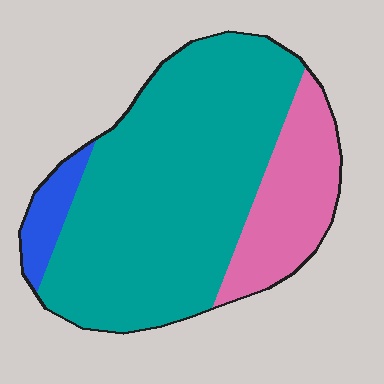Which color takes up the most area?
Teal, at roughly 70%.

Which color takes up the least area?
Blue, at roughly 5%.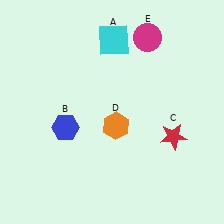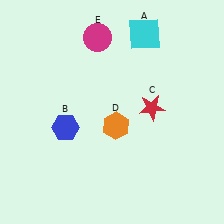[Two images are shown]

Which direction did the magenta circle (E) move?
The magenta circle (E) moved left.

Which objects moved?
The objects that moved are: the cyan square (A), the red star (C), the magenta circle (E).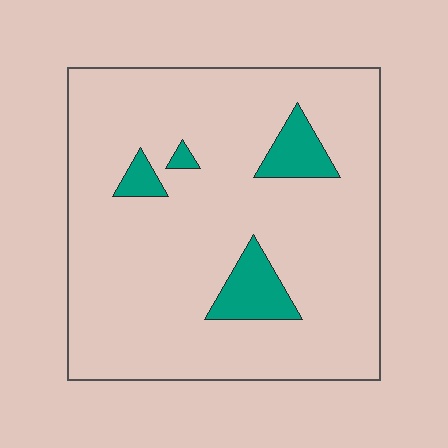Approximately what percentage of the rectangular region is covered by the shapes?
Approximately 10%.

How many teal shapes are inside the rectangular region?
4.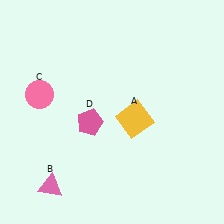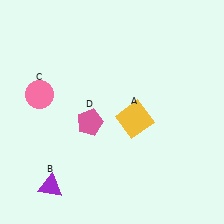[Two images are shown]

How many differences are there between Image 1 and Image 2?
There is 1 difference between the two images.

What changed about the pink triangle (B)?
In Image 1, B is pink. In Image 2, it changed to purple.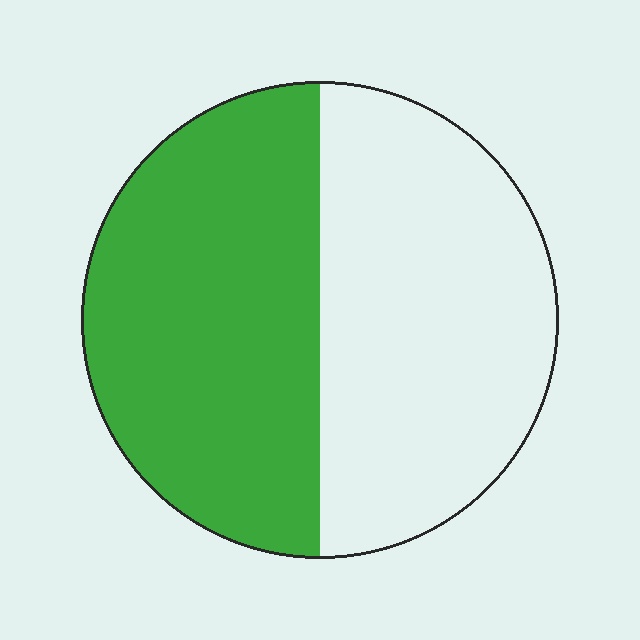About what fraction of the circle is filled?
About one half (1/2).